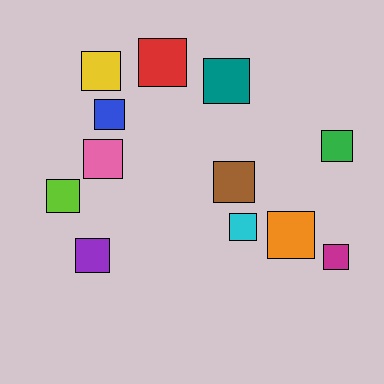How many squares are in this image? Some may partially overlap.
There are 12 squares.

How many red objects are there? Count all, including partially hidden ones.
There is 1 red object.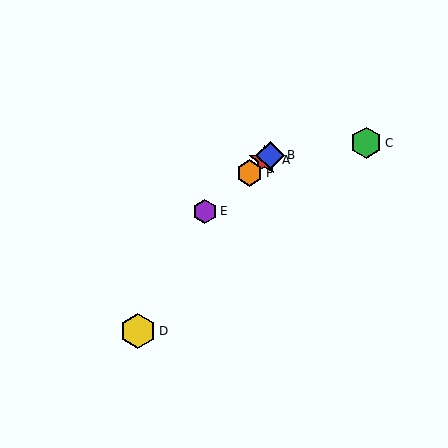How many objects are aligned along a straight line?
4 objects (A, B, E, F) are aligned along a straight line.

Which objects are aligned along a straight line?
Objects A, B, E, F are aligned along a straight line.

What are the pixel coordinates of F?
Object F is at (249, 173).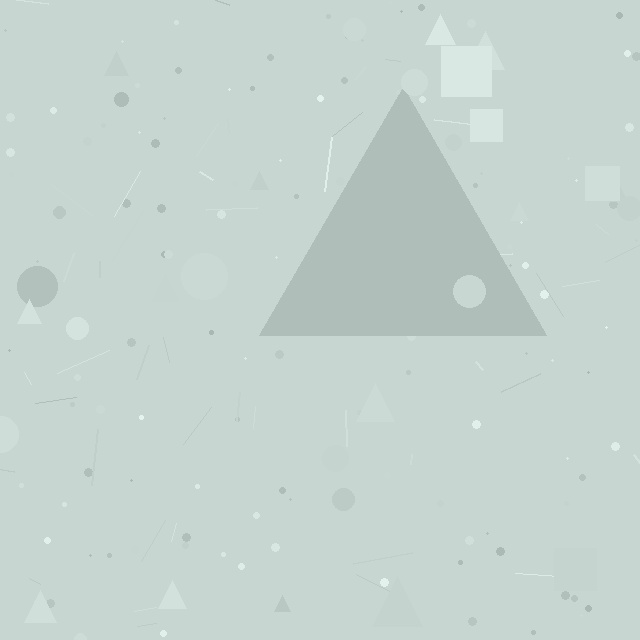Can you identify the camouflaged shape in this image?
The camouflaged shape is a triangle.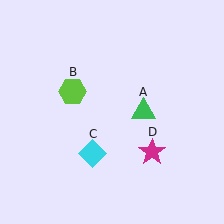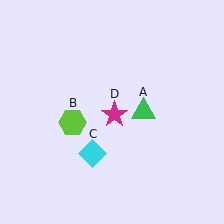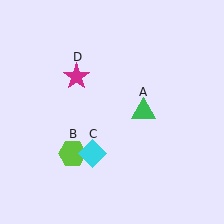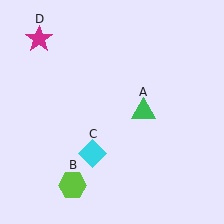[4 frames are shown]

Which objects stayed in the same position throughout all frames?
Green triangle (object A) and cyan diamond (object C) remained stationary.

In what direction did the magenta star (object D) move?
The magenta star (object D) moved up and to the left.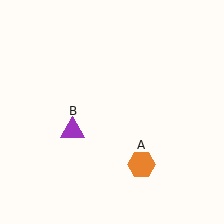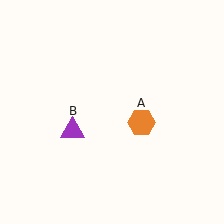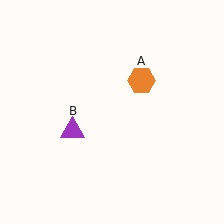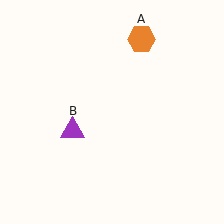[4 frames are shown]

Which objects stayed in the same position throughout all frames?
Purple triangle (object B) remained stationary.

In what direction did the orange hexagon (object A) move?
The orange hexagon (object A) moved up.